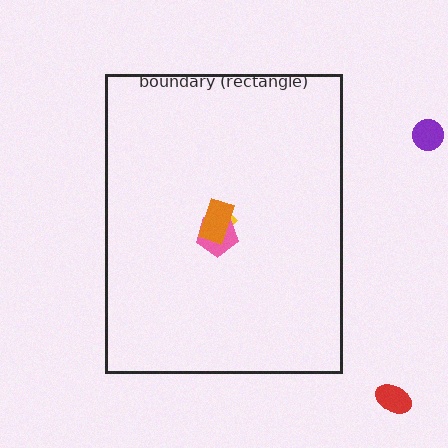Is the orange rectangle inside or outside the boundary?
Inside.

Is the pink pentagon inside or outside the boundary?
Inside.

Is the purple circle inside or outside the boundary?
Outside.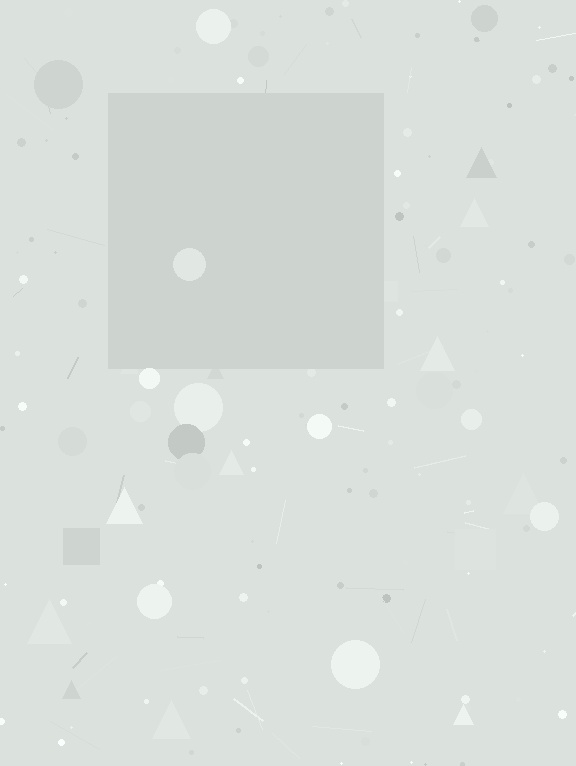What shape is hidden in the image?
A square is hidden in the image.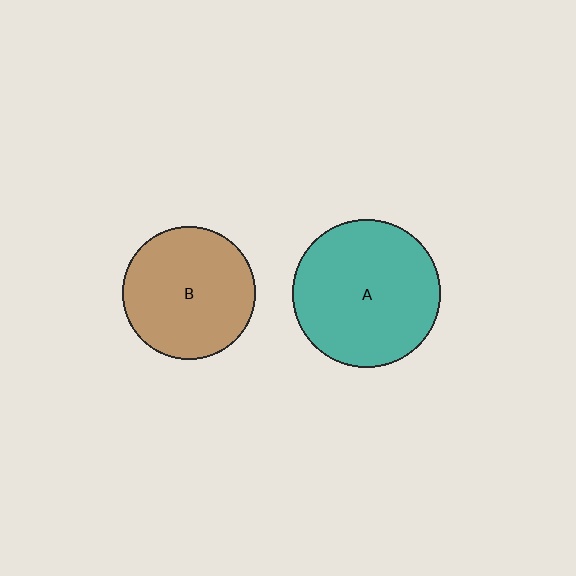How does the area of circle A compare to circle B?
Approximately 1.2 times.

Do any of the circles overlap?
No, none of the circles overlap.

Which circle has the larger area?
Circle A (teal).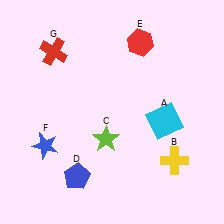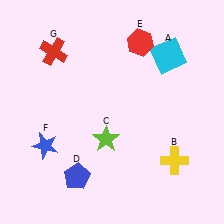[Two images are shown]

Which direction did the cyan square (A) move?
The cyan square (A) moved up.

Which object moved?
The cyan square (A) moved up.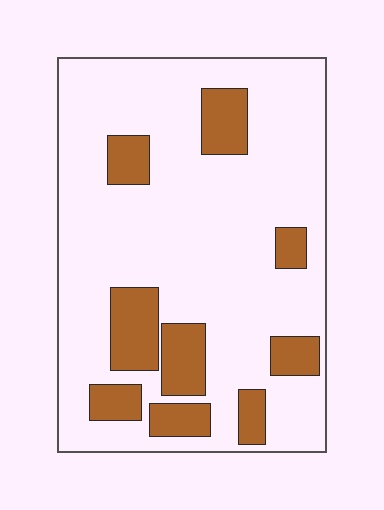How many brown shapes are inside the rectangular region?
9.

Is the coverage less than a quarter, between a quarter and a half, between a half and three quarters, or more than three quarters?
Less than a quarter.